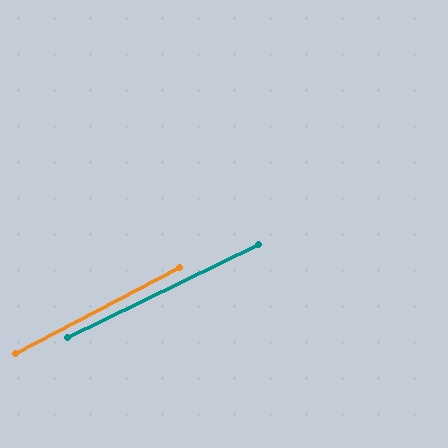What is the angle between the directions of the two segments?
Approximately 1 degree.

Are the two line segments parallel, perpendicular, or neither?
Parallel — their directions differ by only 1.4°.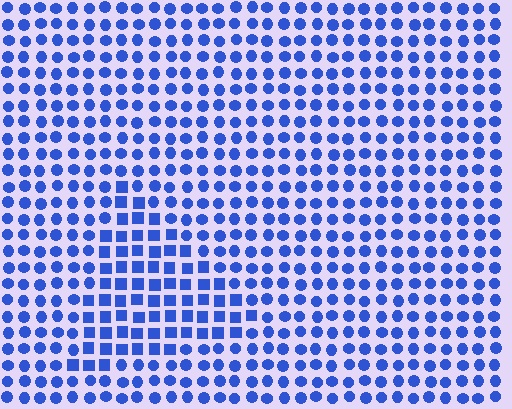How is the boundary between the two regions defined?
The boundary is defined by a change in element shape: squares inside vs. circles outside. All elements share the same color and spacing.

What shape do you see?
I see a triangle.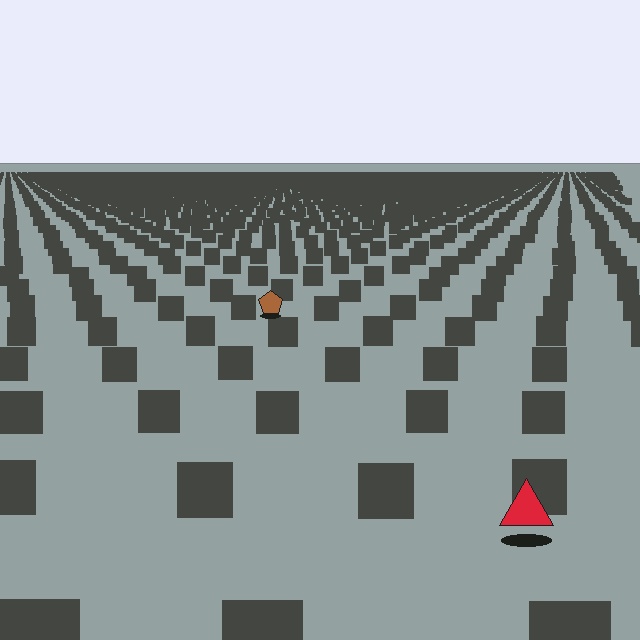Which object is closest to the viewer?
The red triangle is closest. The texture marks near it are larger and more spread out.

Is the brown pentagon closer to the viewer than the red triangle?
No. The red triangle is closer — you can tell from the texture gradient: the ground texture is coarser near it.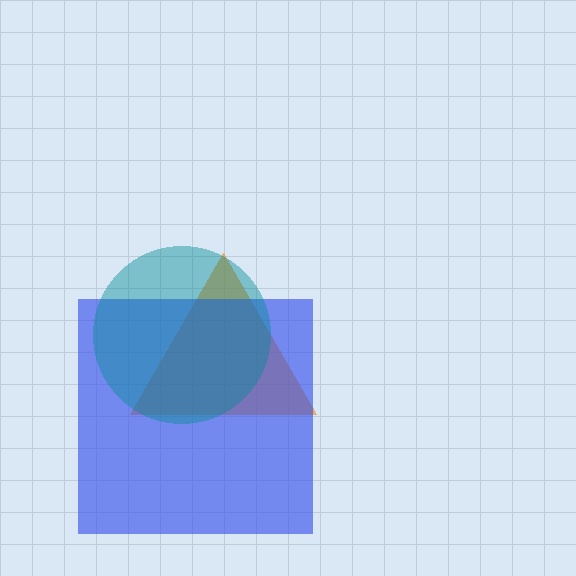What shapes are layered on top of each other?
The layered shapes are: an orange triangle, a blue square, a teal circle.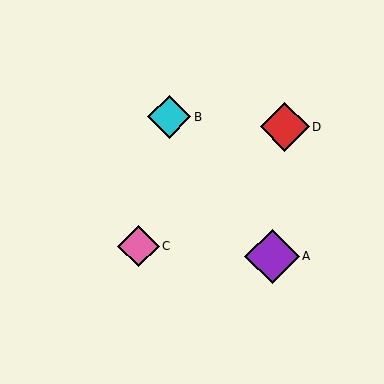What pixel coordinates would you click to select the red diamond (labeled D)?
Click at (285, 127) to select the red diamond D.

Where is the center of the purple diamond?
The center of the purple diamond is at (272, 256).